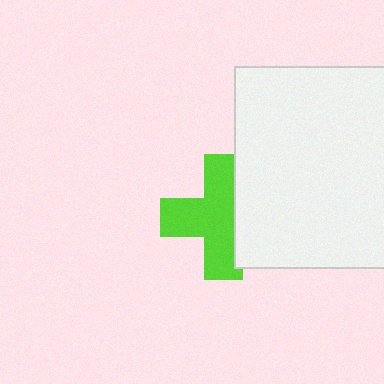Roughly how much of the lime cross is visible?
Most of it is visible (roughly 66%).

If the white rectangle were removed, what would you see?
You would see the complete lime cross.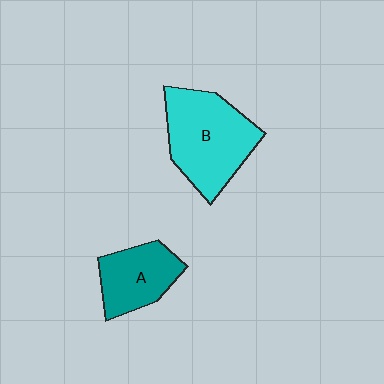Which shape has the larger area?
Shape B (cyan).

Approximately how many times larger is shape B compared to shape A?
Approximately 1.6 times.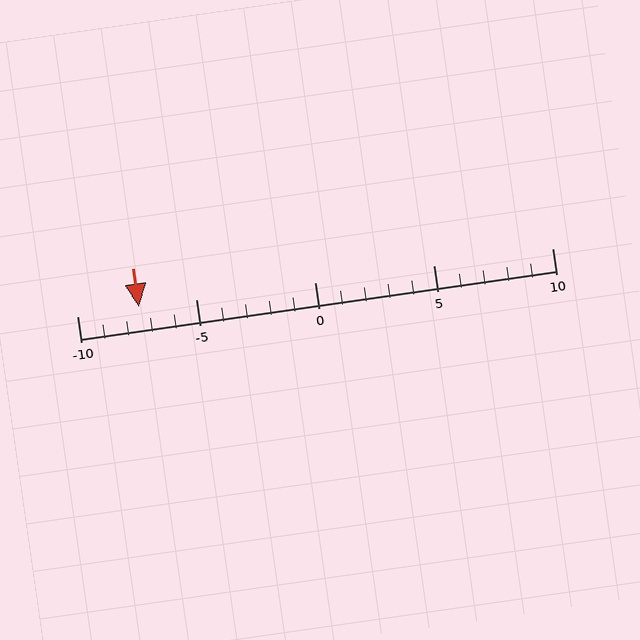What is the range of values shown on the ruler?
The ruler shows values from -10 to 10.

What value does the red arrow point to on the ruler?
The red arrow points to approximately -7.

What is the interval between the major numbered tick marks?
The major tick marks are spaced 5 units apart.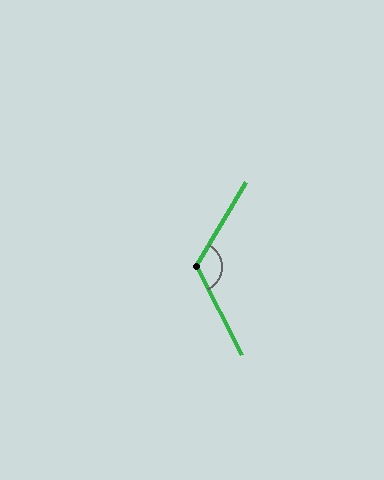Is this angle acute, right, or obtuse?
It is obtuse.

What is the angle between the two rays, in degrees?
Approximately 122 degrees.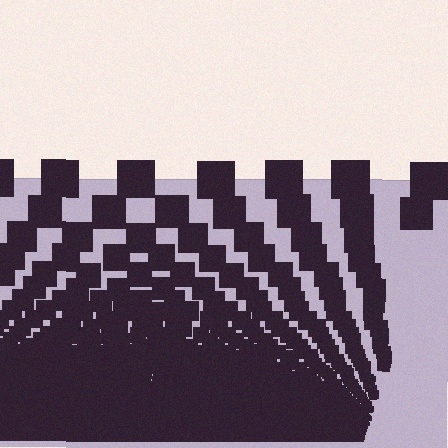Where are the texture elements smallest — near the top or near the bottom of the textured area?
Near the bottom.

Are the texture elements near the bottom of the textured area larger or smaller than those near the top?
Smaller. The gradient is inverted — elements near the bottom are smaller and denser.